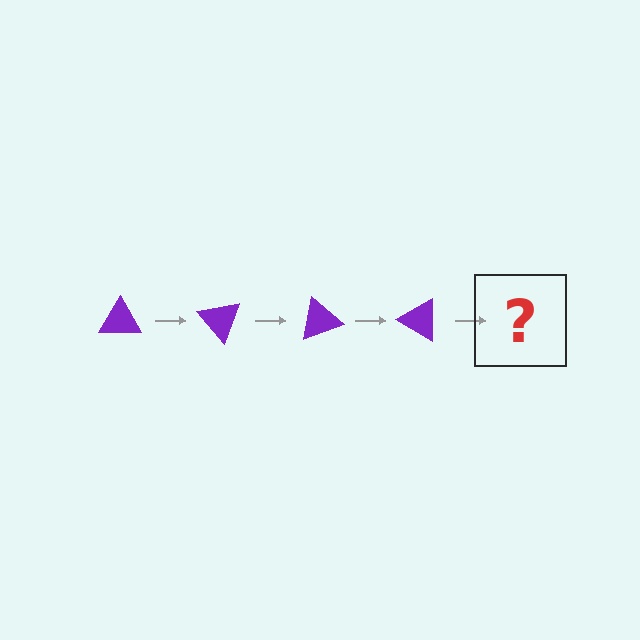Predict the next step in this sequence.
The next step is a purple triangle rotated 200 degrees.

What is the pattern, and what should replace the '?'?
The pattern is that the triangle rotates 50 degrees each step. The '?' should be a purple triangle rotated 200 degrees.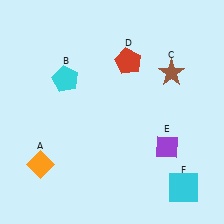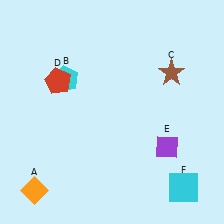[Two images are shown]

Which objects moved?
The objects that moved are: the orange diamond (A), the red pentagon (D).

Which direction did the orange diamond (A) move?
The orange diamond (A) moved down.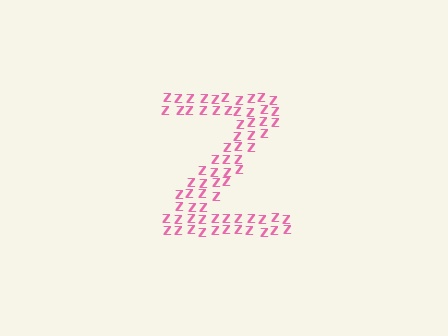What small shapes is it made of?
It is made of small letter Z's.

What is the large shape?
The large shape is the letter Z.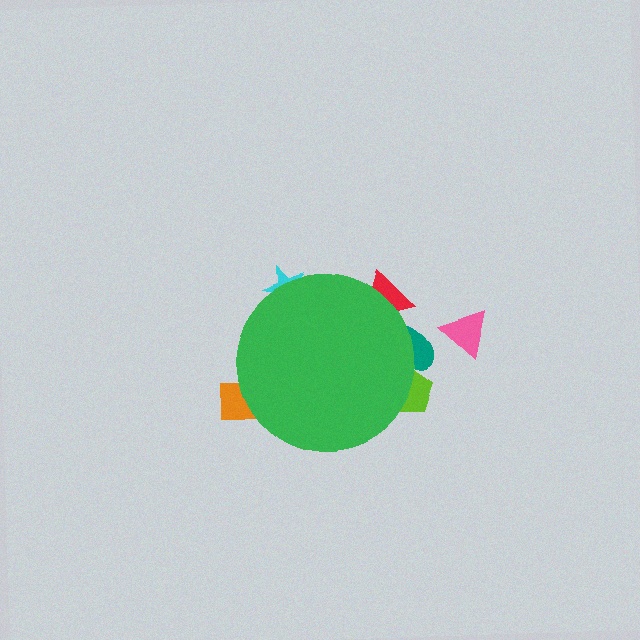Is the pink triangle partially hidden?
No, the pink triangle is fully visible.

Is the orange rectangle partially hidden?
Yes, the orange rectangle is partially hidden behind the green circle.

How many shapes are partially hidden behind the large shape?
5 shapes are partially hidden.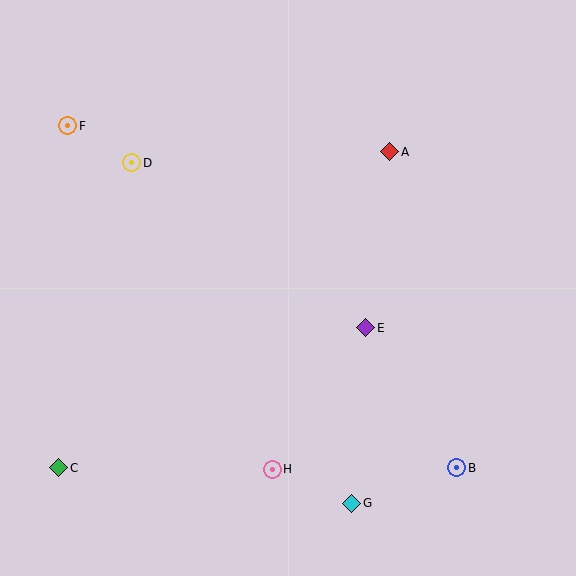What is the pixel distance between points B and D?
The distance between B and D is 446 pixels.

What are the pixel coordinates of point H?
Point H is at (272, 469).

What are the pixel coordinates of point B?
Point B is at (457, 468).